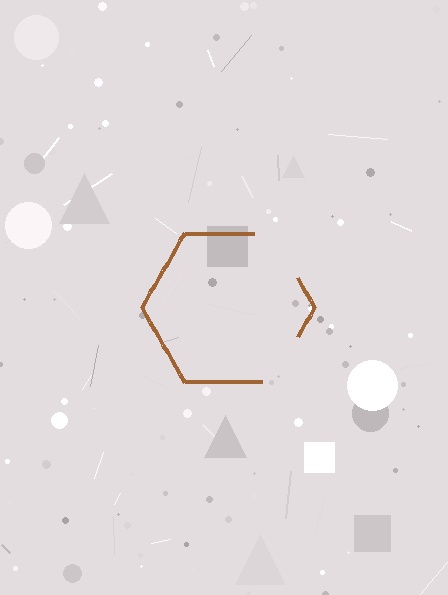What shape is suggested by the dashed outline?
The dashed outline suggests a hexagon.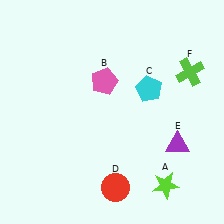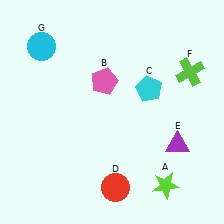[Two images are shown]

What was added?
A cyan circle (G) was added in Image 2.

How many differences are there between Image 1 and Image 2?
There is 1 difference between the two images.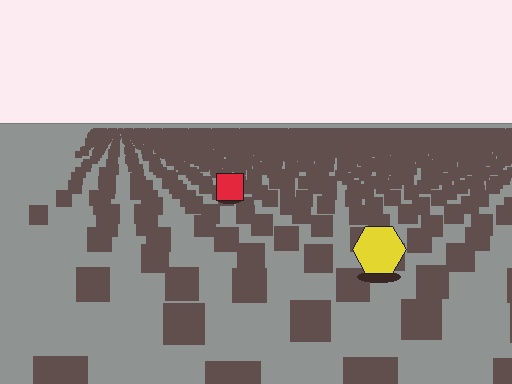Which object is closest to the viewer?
The yellow hexagon is closest. The texture marks near it are larger and more spread out.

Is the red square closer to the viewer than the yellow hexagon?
No. The yellow hexagon is closer — you can tell from the texture gradient: the ground texture is coarser near it.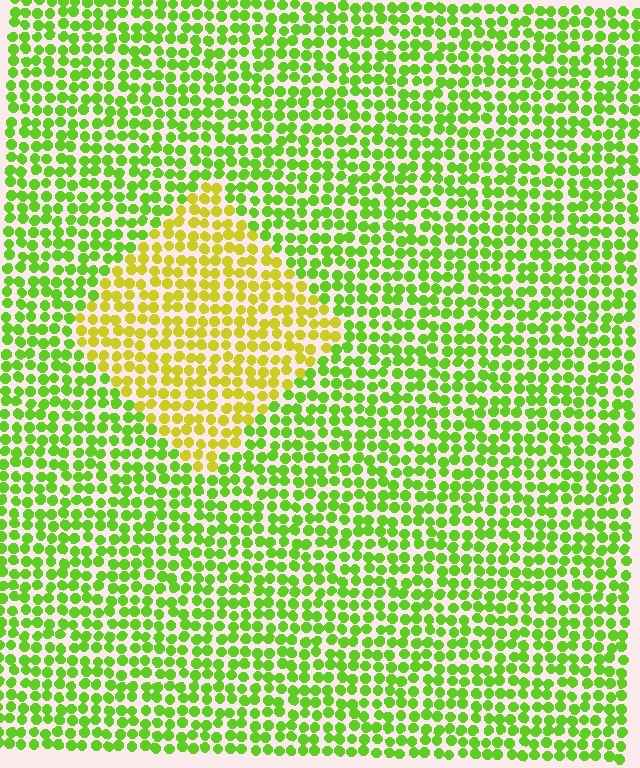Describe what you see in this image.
The image is filled with small lime elements in a uniform arrangement. A diamond-shaped region is visible where the elements are tinted to a slightly different hue, forming a subtle color boundary.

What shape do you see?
I see a diamond.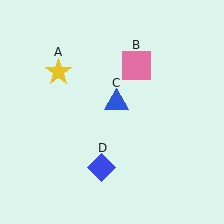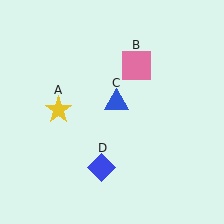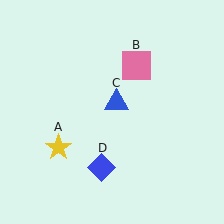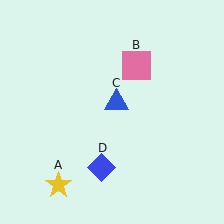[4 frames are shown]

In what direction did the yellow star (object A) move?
The yellow star (object A) moved down.